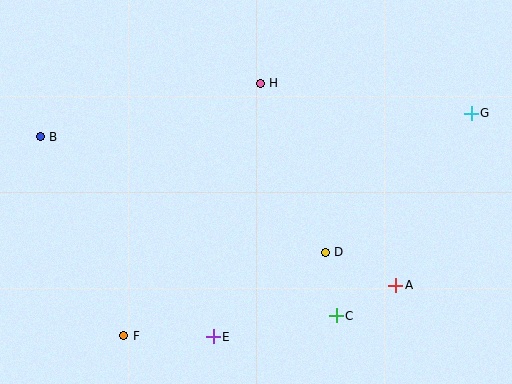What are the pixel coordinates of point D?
Point D is at (325, 252).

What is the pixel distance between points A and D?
The distance between A and D is 78 pixels.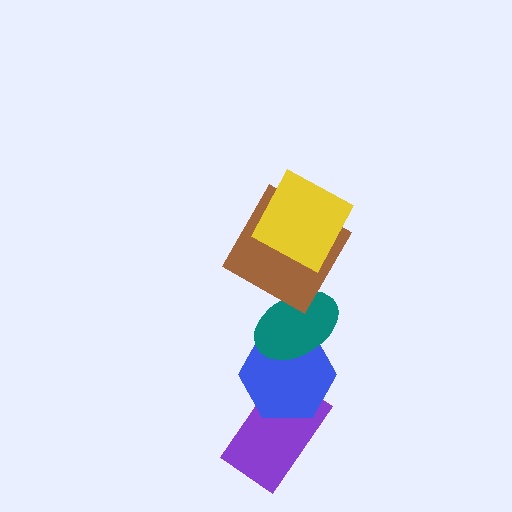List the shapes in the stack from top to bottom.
From top to bottom: the yellow square, the brown square, the teal ellipse, the blue hexagon, the purple rectangle.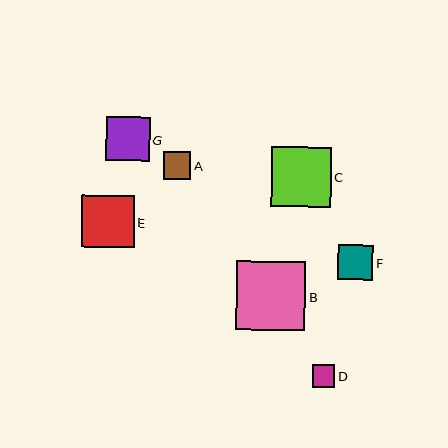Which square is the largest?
Square B is the largest with a size of approximately 69 pixels.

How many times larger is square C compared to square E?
Square C is approximately 1.1 times the size of square E.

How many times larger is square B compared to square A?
Square B is approximately 2.5 times the size of square A.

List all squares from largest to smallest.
From largest to smallest: B, C, E, G, F, A, D.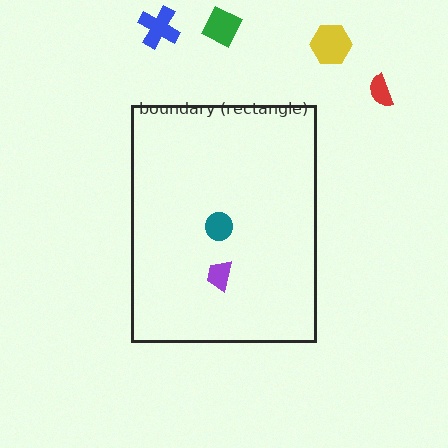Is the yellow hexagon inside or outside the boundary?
Outside.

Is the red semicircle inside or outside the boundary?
Outside.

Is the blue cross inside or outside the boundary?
Outside.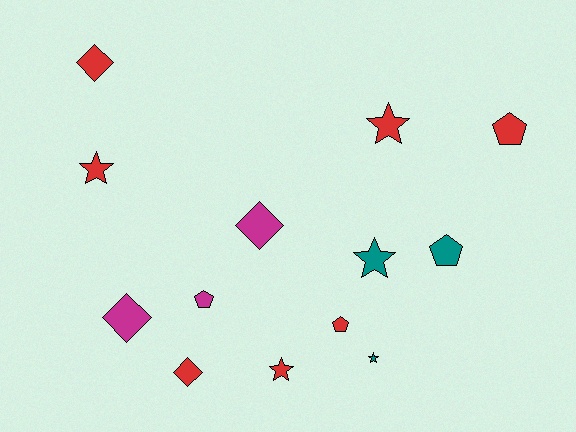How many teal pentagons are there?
There is 1 teal pentagon.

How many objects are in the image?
There are 13 objects.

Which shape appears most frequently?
Star, with 5 objects.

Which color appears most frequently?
Red, with 7 objects.